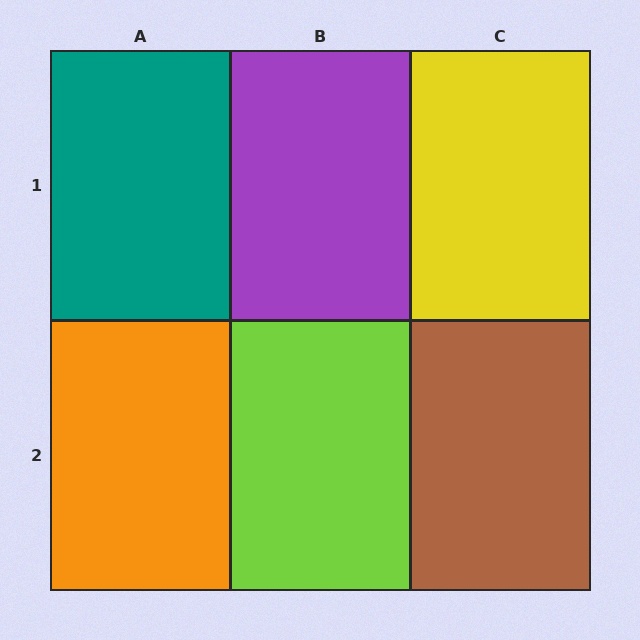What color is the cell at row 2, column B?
Lime.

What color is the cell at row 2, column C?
Brown.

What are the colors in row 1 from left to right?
Teal, purple, yellow.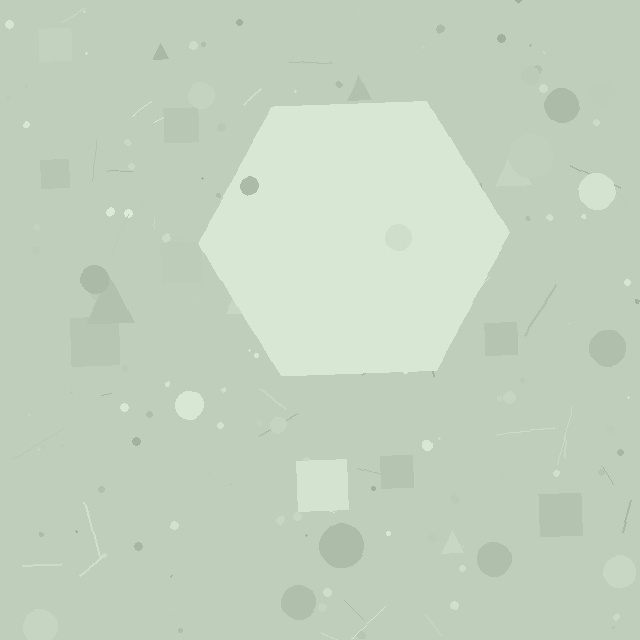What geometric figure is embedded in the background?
A hexagon is embedded in the background.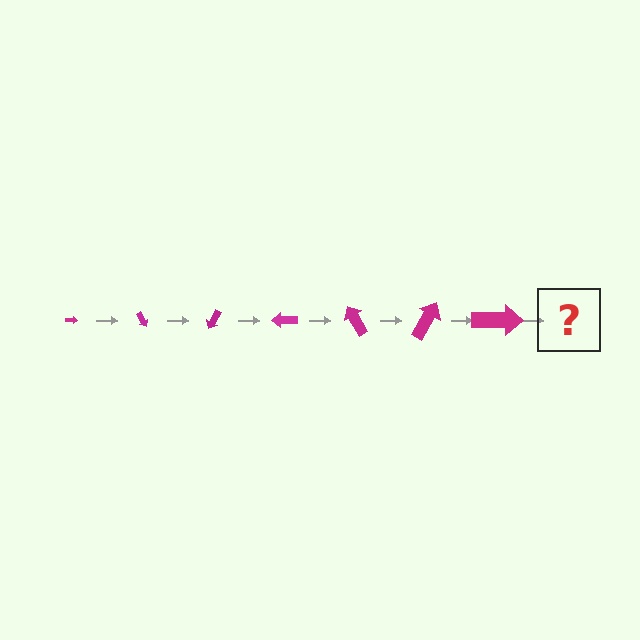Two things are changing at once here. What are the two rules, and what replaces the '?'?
The two rules are that the arrow grows larger each step and it rotates 60 degrees each step. The '?' should be an arrow, larger than the previous one and rotated 420 degrees from the start.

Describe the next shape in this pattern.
It should be an arrow, larger than the previous one and rotated 420 degrees from the start.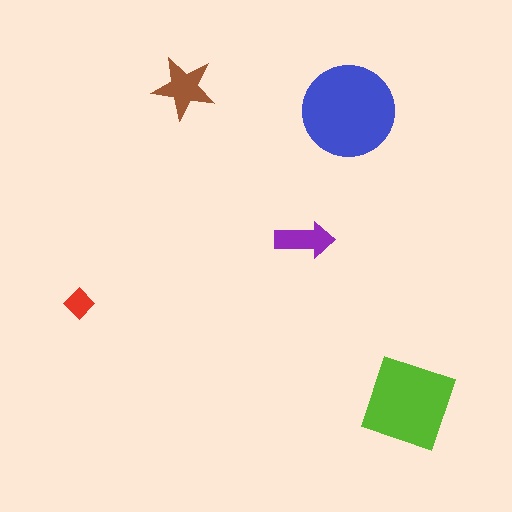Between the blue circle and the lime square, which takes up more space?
The blue circle.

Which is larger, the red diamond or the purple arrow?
The purple arrow.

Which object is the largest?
The blue circle.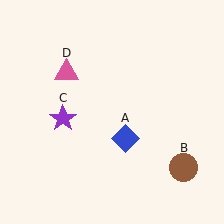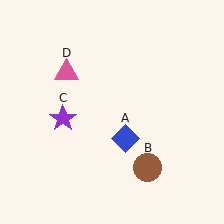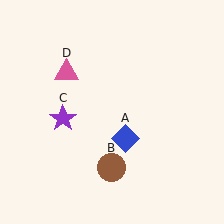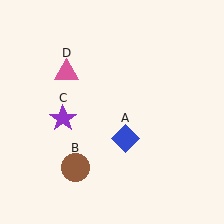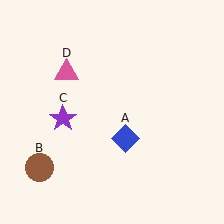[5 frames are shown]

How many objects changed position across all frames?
1 object changed position: brown circle (object B).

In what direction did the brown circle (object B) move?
The brown circle (object B) moved left.